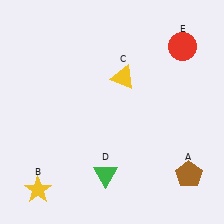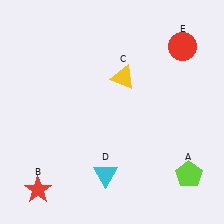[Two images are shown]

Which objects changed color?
A changed from brown to lime. B changed from yellow to red. D changed from green to cyan.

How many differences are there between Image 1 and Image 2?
There are 3 differences between the two images.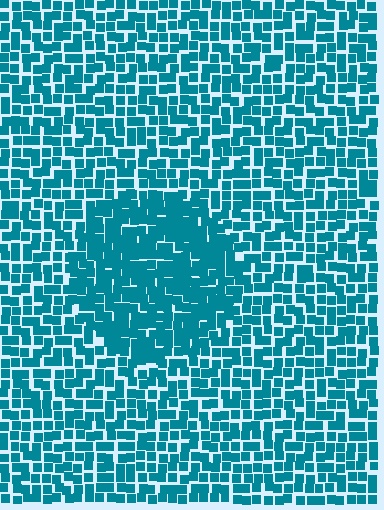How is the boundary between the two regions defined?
The boundary is defined by a change in element density (approximately 1.5x ratio). All elements are the same color, size, and shape.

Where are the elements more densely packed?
The elements are more densely packed inside the circle boundary.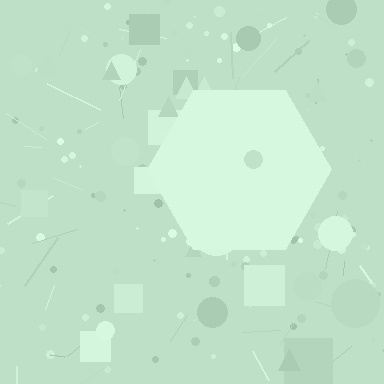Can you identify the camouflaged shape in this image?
The camouflaged shape is a hexagon.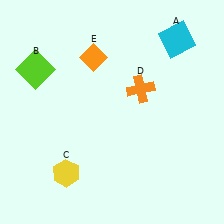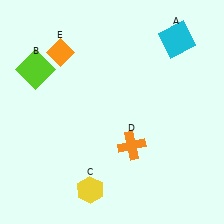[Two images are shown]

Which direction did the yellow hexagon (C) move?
The yellow hexagon (C) moved right.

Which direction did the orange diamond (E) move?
The orange diamond (E) moved left.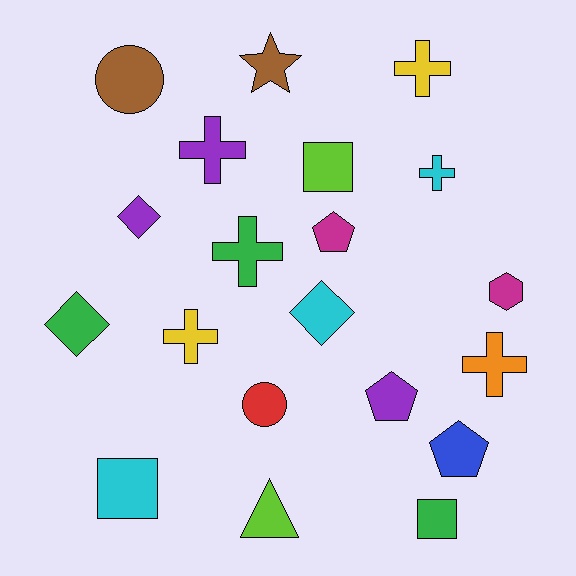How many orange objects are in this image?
There is 1 orange object.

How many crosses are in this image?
There are 6 crosses.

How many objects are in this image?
There are 20 objects.